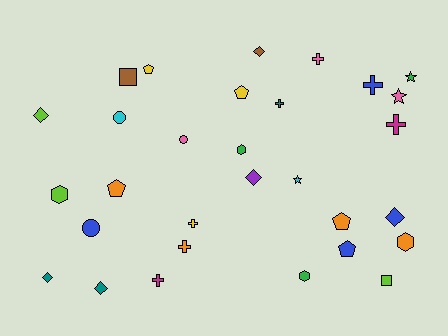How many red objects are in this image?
There are no red objects.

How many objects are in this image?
There are 30 objects.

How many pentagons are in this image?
There are 5 pentagons.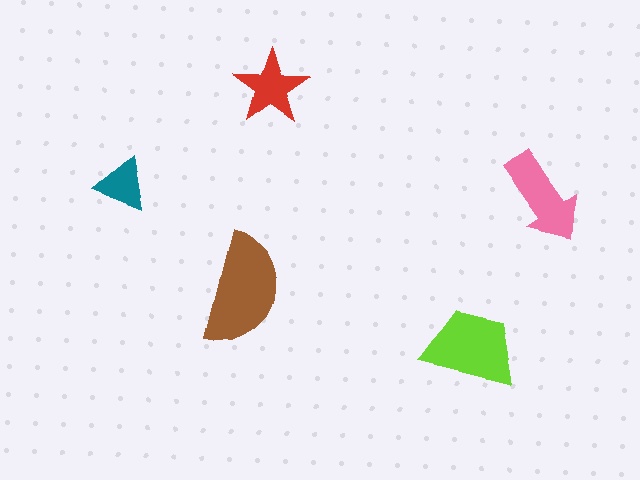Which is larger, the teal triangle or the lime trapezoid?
The lime trapezoid.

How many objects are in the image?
There are 5 objects in the image.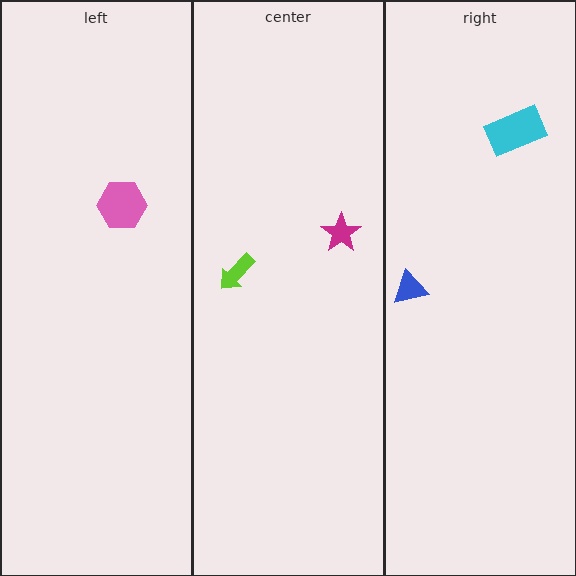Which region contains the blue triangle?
The right region.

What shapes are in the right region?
The cyan rectangle, the blue triangle.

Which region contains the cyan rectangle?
The right region.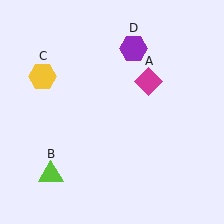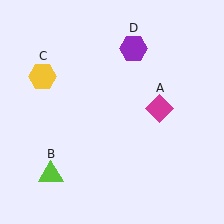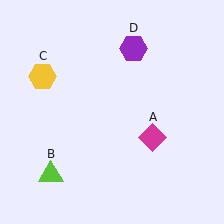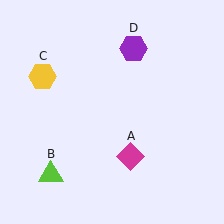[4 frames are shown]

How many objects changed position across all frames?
1 object changed position: magenta diamond (object A).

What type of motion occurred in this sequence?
The magenta diamond (object A) rotated clockwise around the center of the scene.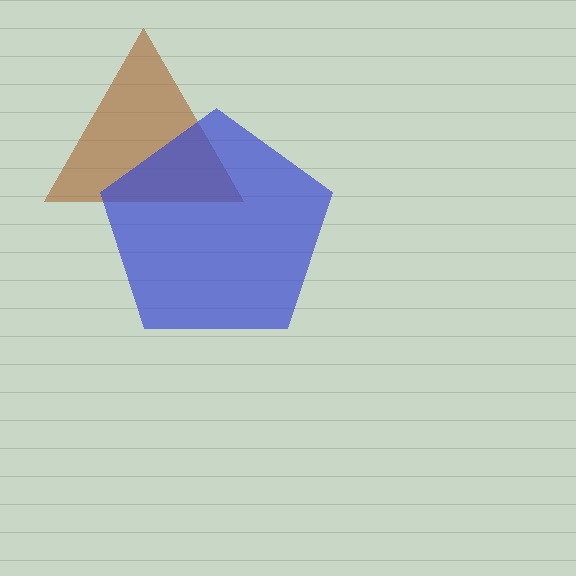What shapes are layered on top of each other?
The layered shapes are: a brown triangle, a blue pentagon.